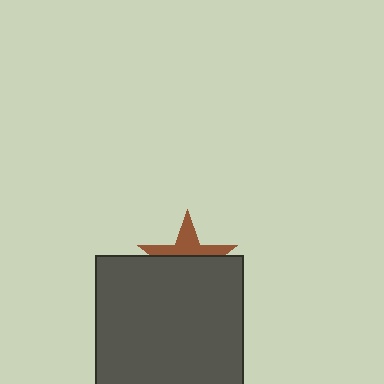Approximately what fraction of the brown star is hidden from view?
Roughly 60% of the brown star is hidden behind the dark gray rectangle.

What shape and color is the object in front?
The object in front is a dark gray rectangle.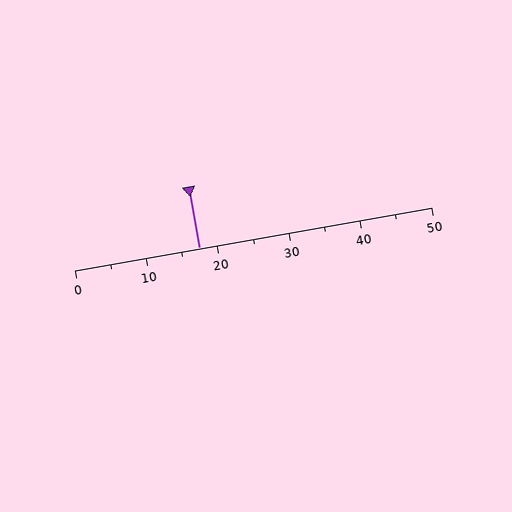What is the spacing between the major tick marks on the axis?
The major ticks are spaced 10 apart.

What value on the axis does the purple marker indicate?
The marker indicates approximately 17.5.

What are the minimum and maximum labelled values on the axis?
The axis runs from 0 to 50.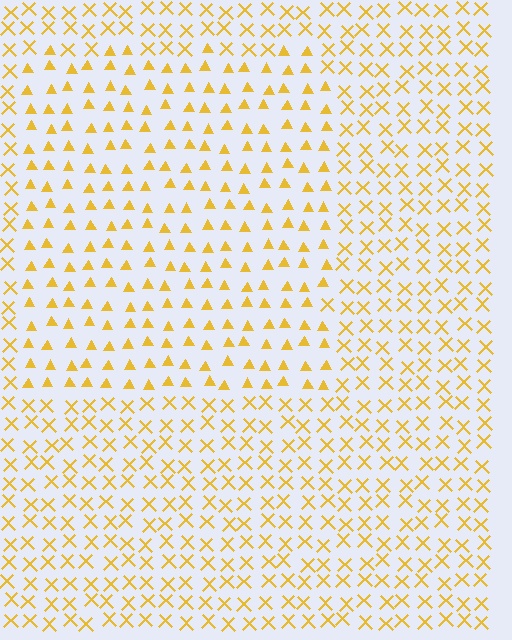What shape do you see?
I see a rectangle.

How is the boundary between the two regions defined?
The boundary is defined by a change in element shape: triangles inside vs. X marks outside. All elements share the same color and spacing.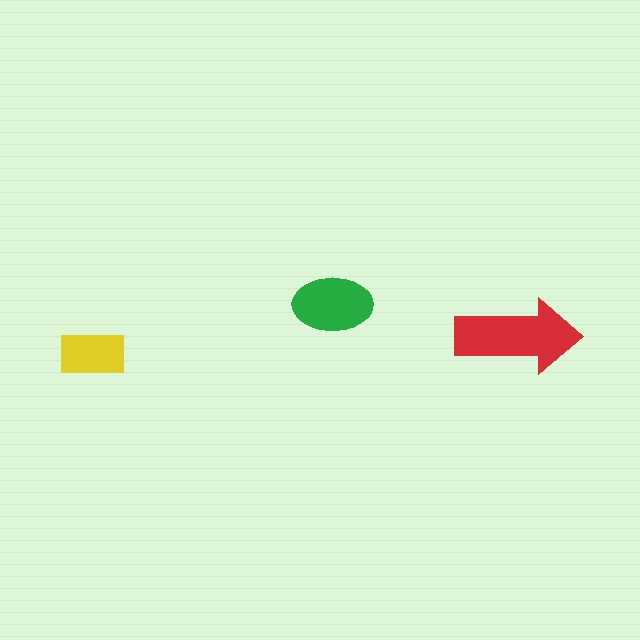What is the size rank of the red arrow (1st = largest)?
1st.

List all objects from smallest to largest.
The yellow rectangle, the green ellipse, the red arrow.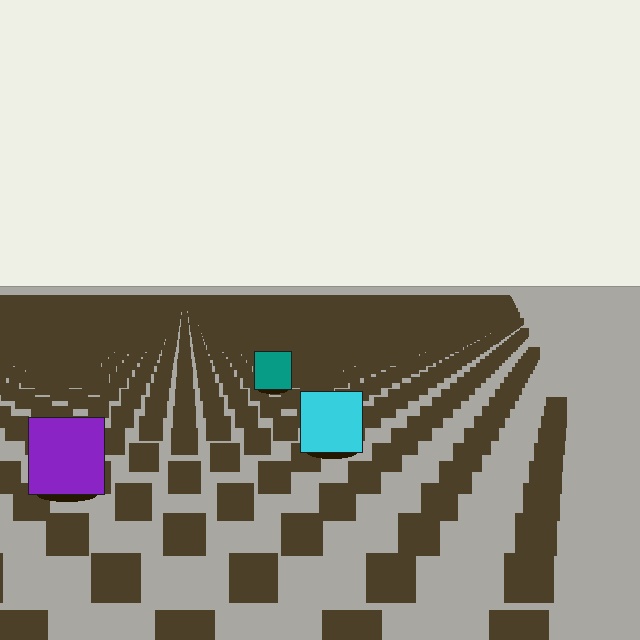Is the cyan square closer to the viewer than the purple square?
No. The purple square is closer — you can tell from the texture gradient: the ground texture is coarser near it.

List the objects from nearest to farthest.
From nearest to farthest: the purple square, the cyan square, the teal square.